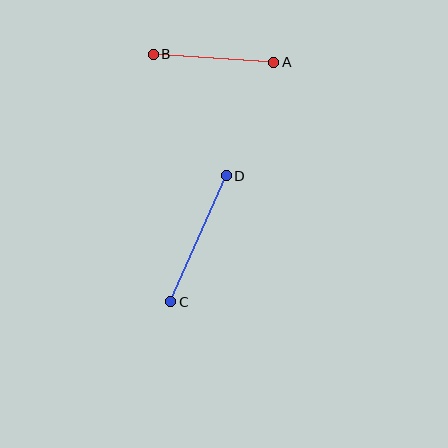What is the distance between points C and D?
The distance is approximately 138 pixels.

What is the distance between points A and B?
The distance is approximately 120 pixels.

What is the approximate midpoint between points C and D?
The midpoint is at approximately (199, 239) pixels.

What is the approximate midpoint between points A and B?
The midpoint is at approximately (213, 58) pixels.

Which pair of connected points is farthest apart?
Points C and D are farthest apart.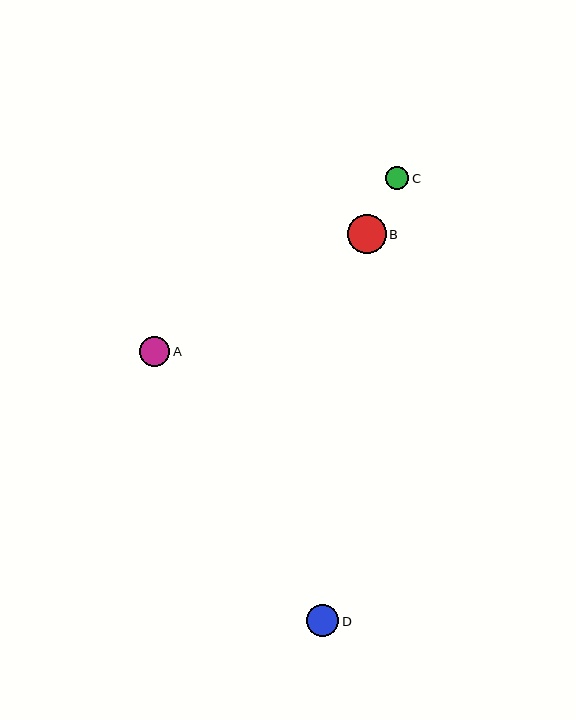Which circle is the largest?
Circle B is the largest with a size of approximately 39 pixels.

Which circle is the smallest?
Circle C is the smallest with a size of approximately 23 pixels.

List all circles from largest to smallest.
From largest to smallest: B, D, A, C.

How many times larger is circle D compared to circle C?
Circle D is approximately 1.4 times the size of circle C.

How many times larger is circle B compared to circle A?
Circle B is approximately 1.3 times the size of circle A.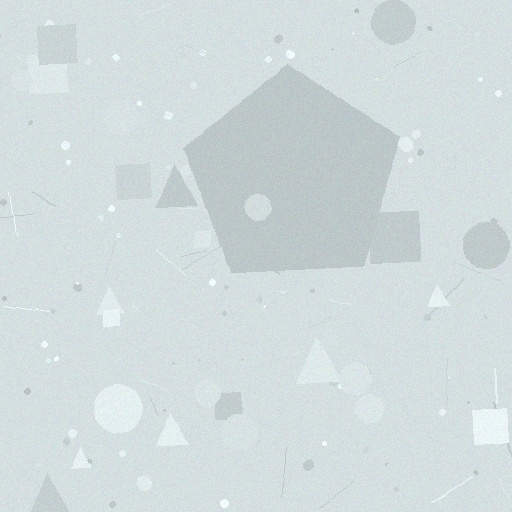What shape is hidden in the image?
A pentagon is hidden in the image.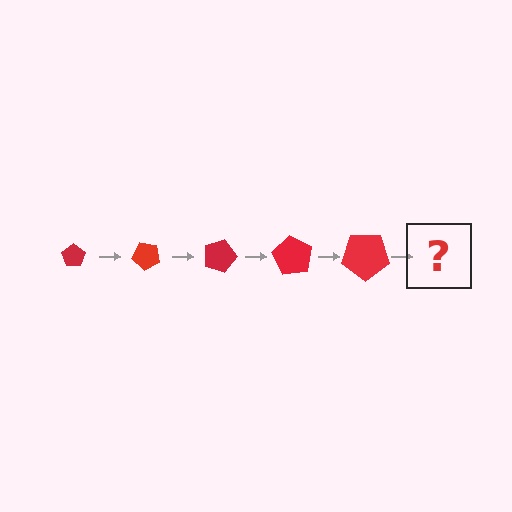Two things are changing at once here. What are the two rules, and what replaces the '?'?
The two rules are that the pentagon grows larger each step and it rotates 45 degrees each step. The '?' should be a pentagon, larger than the previous one and rotated 225 degrees from the start.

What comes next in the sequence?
The next element should be a pentagon, larger than the previous one and rotated 225 degrees from the start.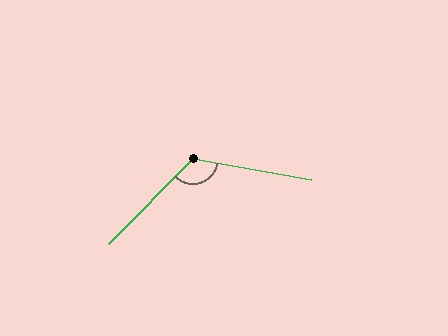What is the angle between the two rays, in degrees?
Approximately 125 degrees.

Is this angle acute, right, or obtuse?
It is obtuse.